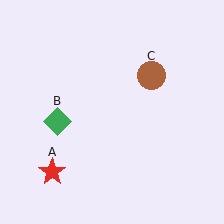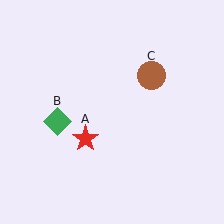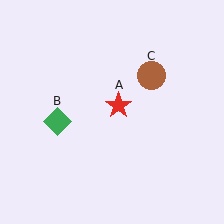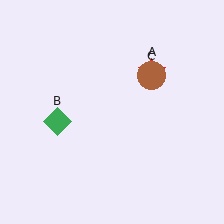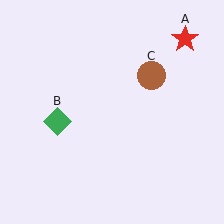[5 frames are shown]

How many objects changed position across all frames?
1 object changed position: red star (object A).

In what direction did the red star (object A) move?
The red star (object A) moved up and to the right.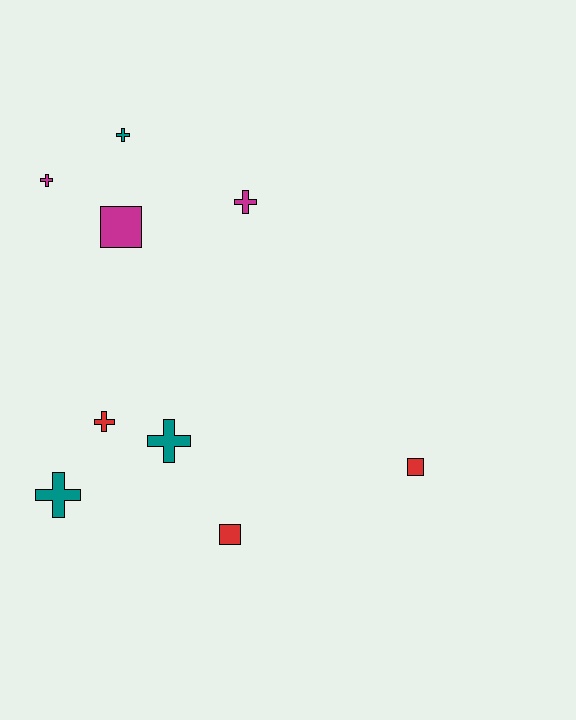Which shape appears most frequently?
Cross, with 6 objects.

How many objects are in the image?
There are 9 objects.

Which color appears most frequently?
Teal, with 3 objects.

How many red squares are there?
There are 2 red squares.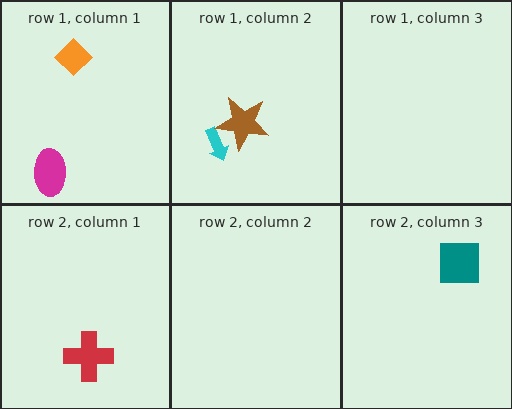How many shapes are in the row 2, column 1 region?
1.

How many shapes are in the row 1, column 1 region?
2.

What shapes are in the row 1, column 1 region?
The magenta ellipse, the orange diamond.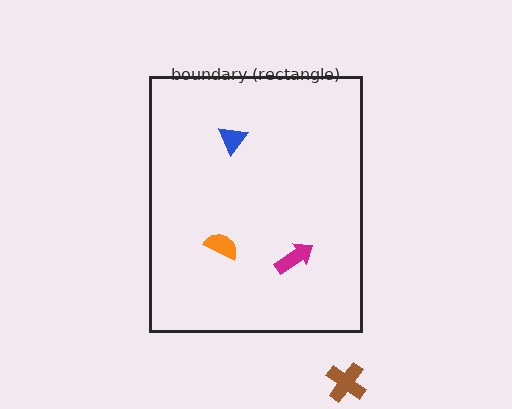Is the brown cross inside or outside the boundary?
Outside.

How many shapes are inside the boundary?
3 inside, 1 outside.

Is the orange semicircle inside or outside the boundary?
Inside.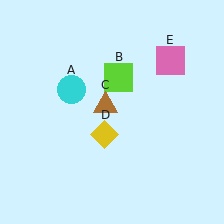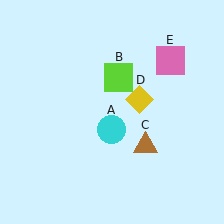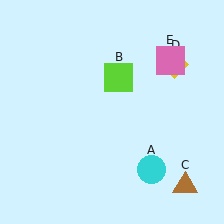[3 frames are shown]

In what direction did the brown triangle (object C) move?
The brown triangle (object C) moved down and to the right.